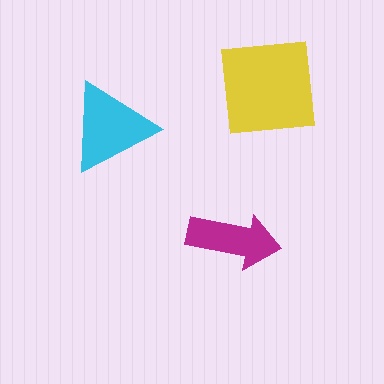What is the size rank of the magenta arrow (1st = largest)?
3rd.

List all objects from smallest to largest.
The magenta arrow, the cyan triangle, the yellow square.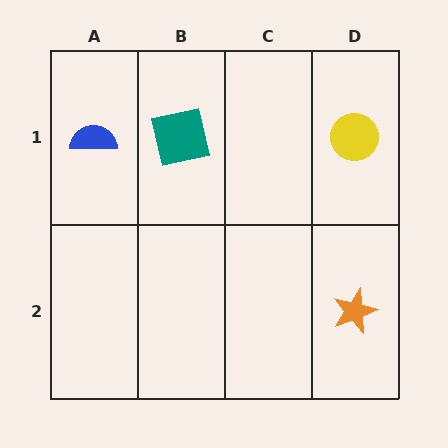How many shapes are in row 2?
1 shape.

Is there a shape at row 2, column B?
No, that cell is empty.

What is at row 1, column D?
A yellow circle.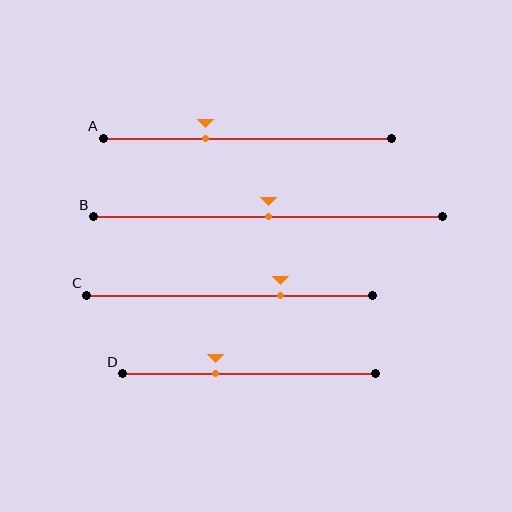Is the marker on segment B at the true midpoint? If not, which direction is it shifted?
Yes, the marker on segment B is at the true midpoint.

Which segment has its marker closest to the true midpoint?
Segment B has its marker closest to the true midpoint.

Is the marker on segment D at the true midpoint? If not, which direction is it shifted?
No, the marker on segment D is shifted to the left by about 13% of the segment length.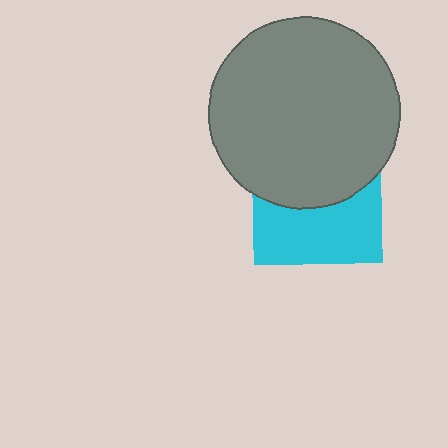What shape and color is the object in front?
The object in front is a gray circle.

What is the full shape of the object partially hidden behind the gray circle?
The partially hidden object is a cyan square.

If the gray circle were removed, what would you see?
You would see the complete cyan square.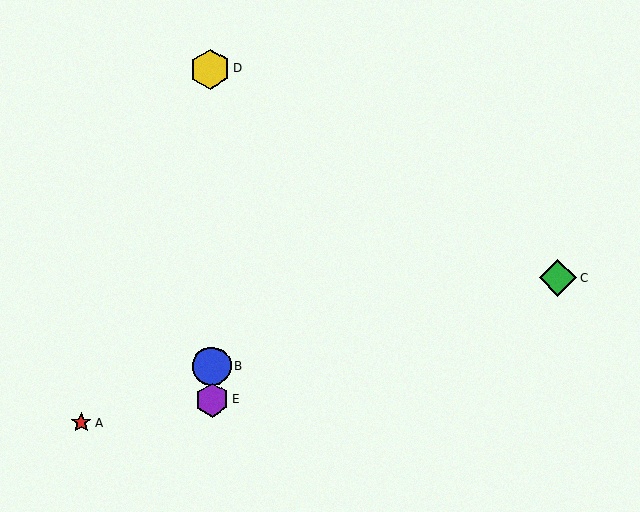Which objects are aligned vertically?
Objects B, D, E are aligned vertically.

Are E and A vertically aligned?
No, E is at x≈212 and A is at x≈81.